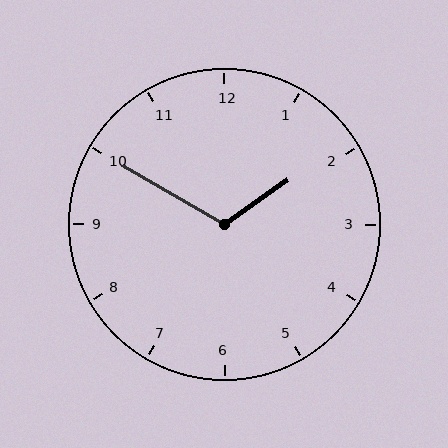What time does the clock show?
1:50.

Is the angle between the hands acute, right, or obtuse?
It is obtuse.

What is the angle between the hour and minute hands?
Approximately 115 degrees.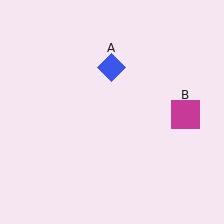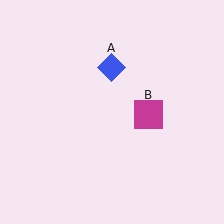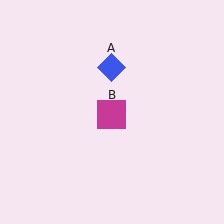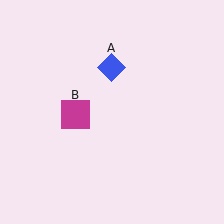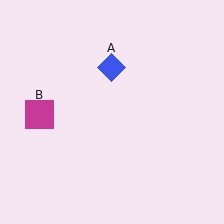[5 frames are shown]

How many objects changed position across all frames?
1 object changed position: magenta square (object B).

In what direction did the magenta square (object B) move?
The magenta square (object B) moved left.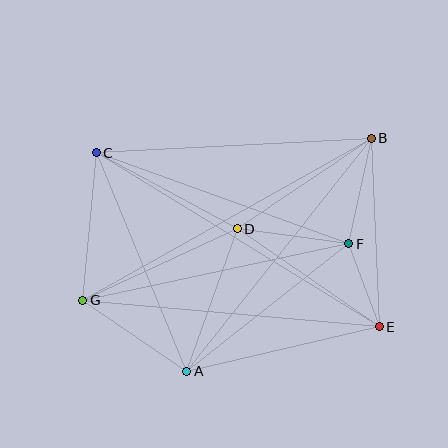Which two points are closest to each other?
Points E and F are closest to each other.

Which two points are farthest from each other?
Points C and E are farthest from each other.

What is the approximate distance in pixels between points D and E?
The distance between D and E is approximately 173 pixels.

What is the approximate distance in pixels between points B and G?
The distance between B and G is approximately 331 pixels.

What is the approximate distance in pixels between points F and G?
The distance between F and G is approximately 272 pixels.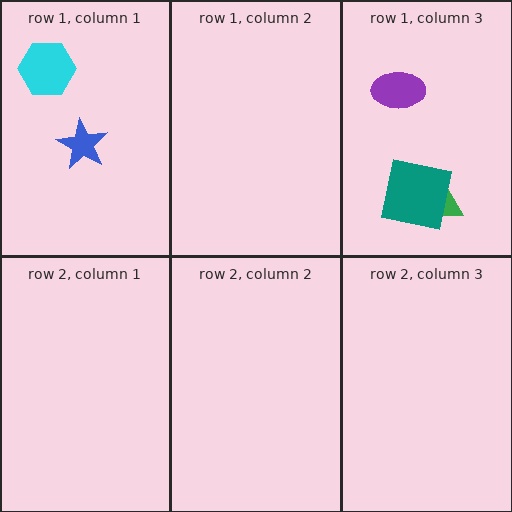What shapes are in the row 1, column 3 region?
The purple ellipse, the green triangle, the teal square.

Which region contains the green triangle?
The row 1, column 3 region.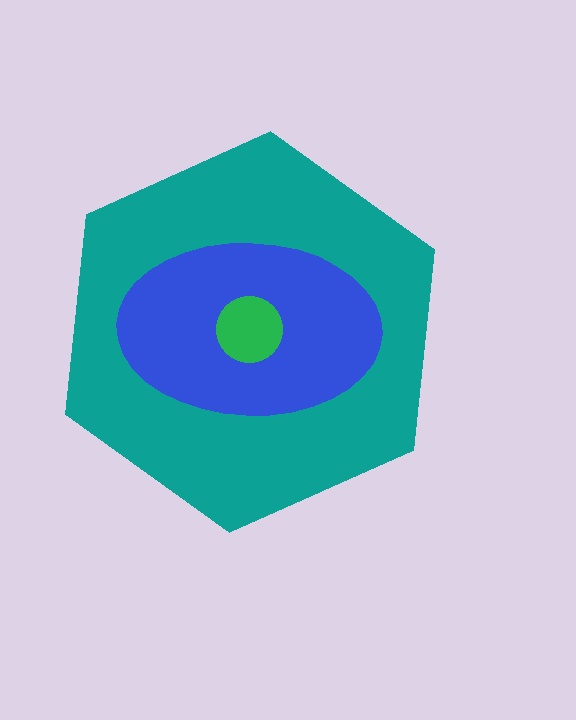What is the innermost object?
The green circle.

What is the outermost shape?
The teal hexagon.